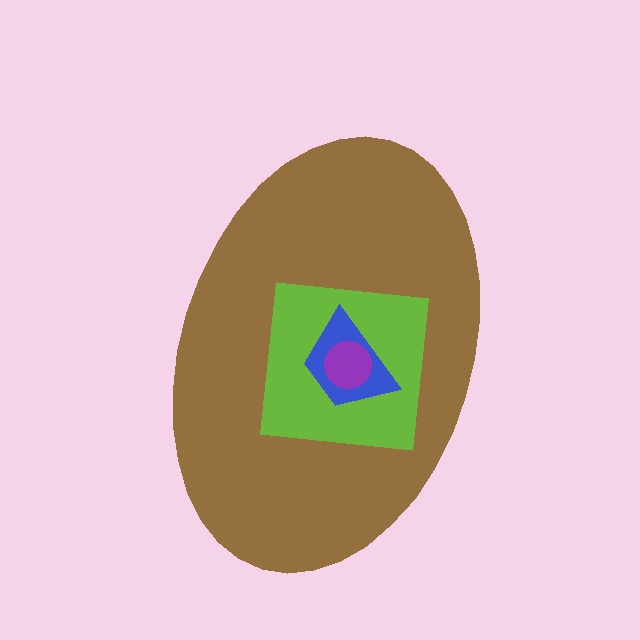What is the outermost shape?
The brown ellipse.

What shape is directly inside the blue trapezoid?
The purple circle.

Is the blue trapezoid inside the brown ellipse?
Yes.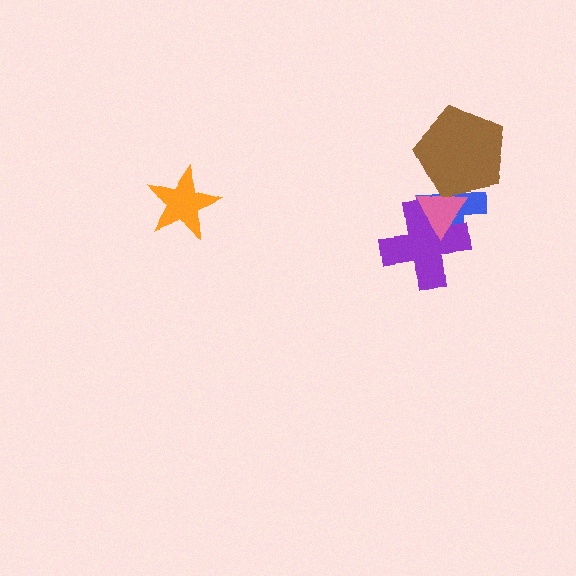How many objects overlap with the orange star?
0 objects overlap with the orange star.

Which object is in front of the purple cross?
The pink triangle is in front of the purple cross.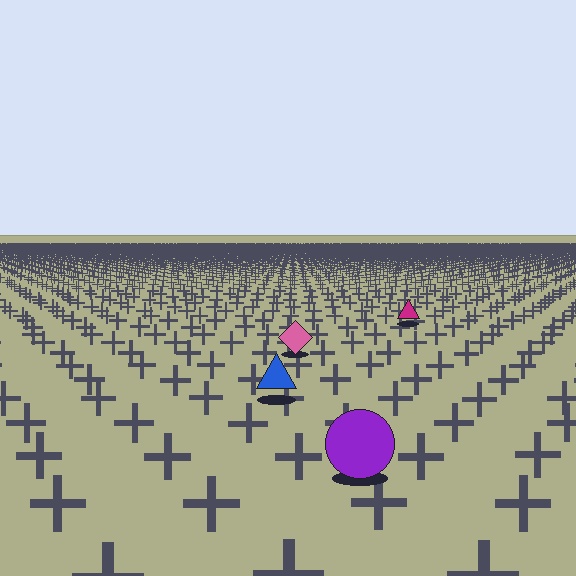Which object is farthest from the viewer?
The magenta triangle is farthest from the viewer. It appears smaller and the ground texture around it is denser.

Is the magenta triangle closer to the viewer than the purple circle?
No. The purple circle is closer — you can tell from the texture gradient: the ground texture is coarser near it.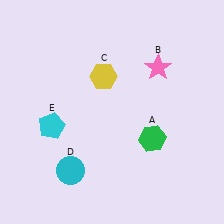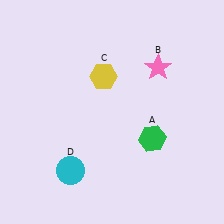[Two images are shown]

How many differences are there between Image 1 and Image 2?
There is 1 difference between the two images.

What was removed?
The cyan pentagon (E) was removed in Image 2.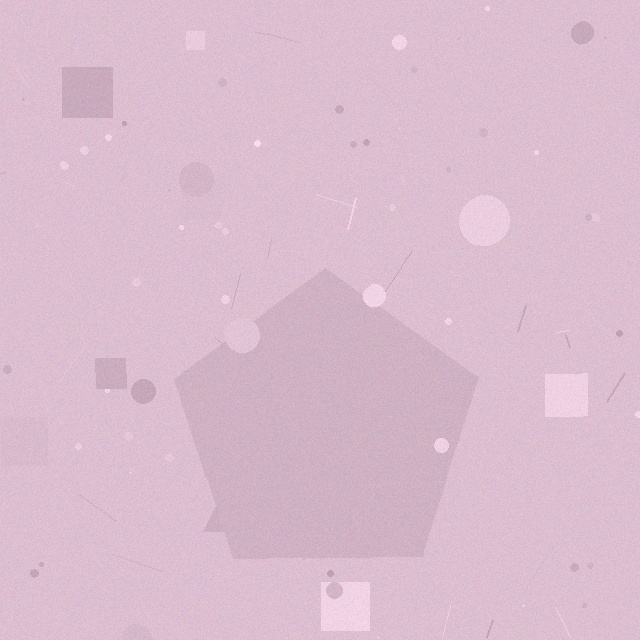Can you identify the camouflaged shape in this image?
The camouflaged shape is a pentagon.